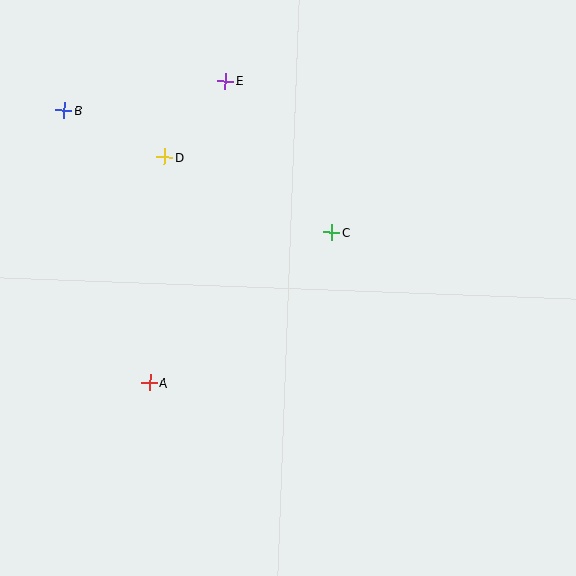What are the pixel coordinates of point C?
Point C is at (332, 232).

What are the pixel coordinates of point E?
Point E is at (226, 81).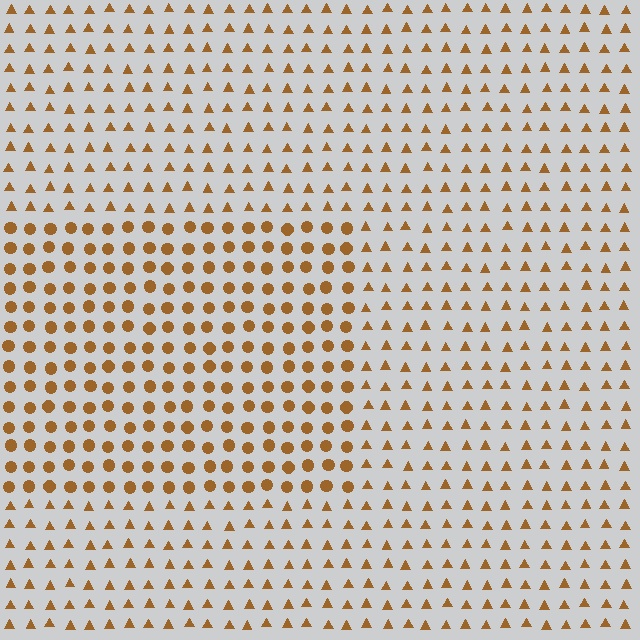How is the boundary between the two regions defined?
The boundary is defined by a change in element shape: circles inside vs. triangles outside. All elements share the same color and spacing.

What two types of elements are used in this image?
The image uses circles inside the rectangle region and triangles outside it.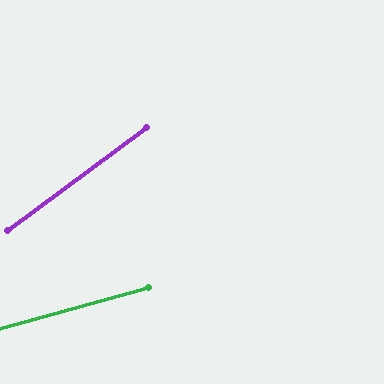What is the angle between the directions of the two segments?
Approximately 21 degrees.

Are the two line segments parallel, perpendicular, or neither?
Neither parallel nor perpendicular — they differ by about 21°.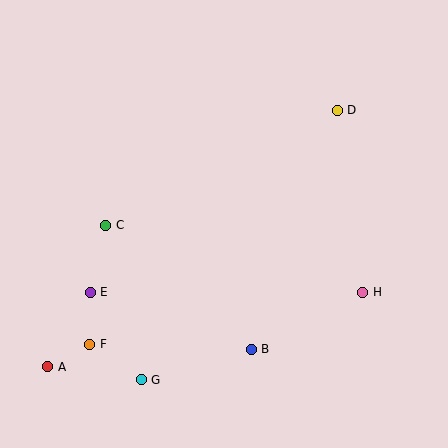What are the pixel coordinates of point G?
Point G is at (141, 380).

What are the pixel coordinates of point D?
Point D is at (337, 110).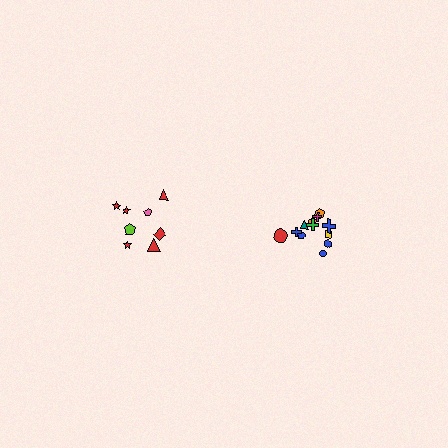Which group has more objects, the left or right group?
The right group.